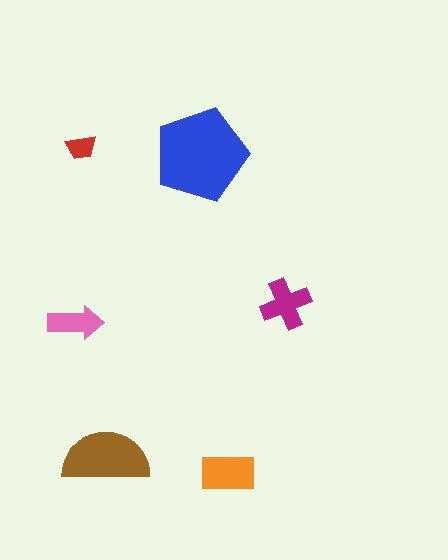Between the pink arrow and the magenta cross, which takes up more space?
The magenta cross.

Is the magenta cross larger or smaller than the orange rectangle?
Smaller.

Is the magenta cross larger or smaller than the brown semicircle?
Smaller.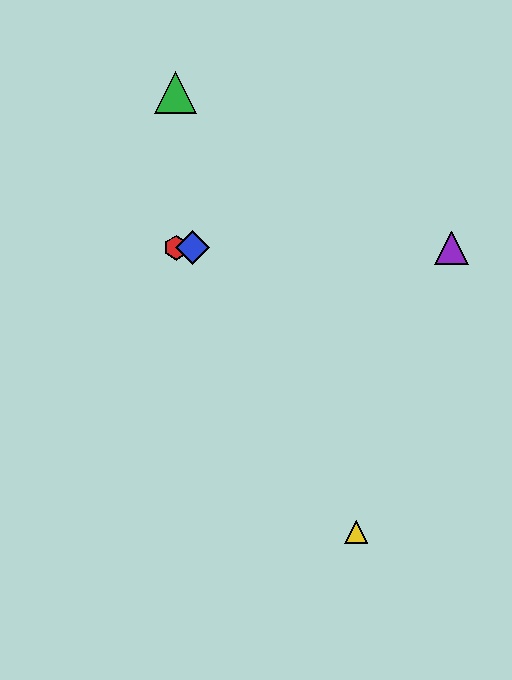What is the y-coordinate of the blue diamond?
The blue diamond is at y≈248.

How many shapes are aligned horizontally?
3 shapes (the red hexagon, the blue diamond, the purple triangle) are aligned horizontally.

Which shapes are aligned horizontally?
The red hexagon, the blue diamond, the purple triangle are aligned horizontally.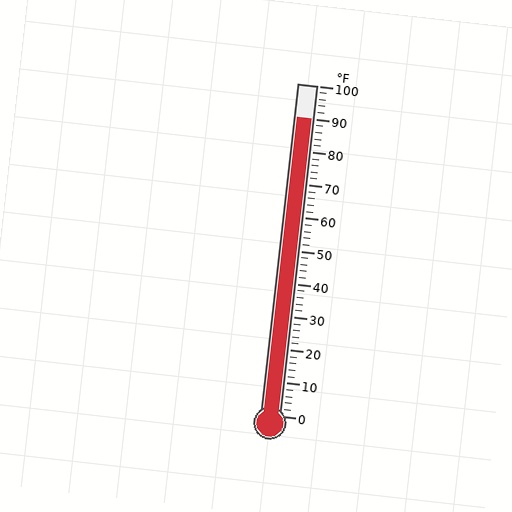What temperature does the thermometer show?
The thermometer shows approximately 90°F.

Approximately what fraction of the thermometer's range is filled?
The thermometer is filled to approximately 90% of its range.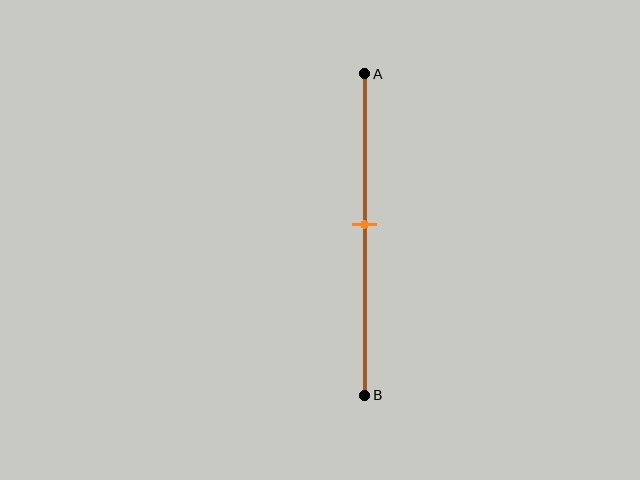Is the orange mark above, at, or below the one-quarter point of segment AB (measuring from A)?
The orange mark is below the one-quarter point of segment AB.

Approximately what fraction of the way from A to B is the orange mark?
The orange mark is approximately 45% of the way from A to B.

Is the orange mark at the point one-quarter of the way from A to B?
No, the mark is at about 45% from A, not at the 25% one-quarter point.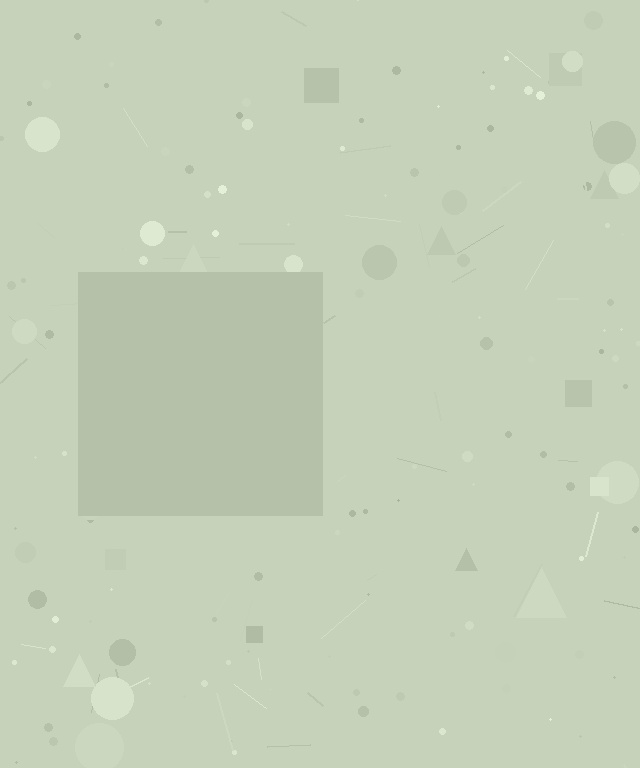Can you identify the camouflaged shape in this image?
The camouflaged shape is a square.